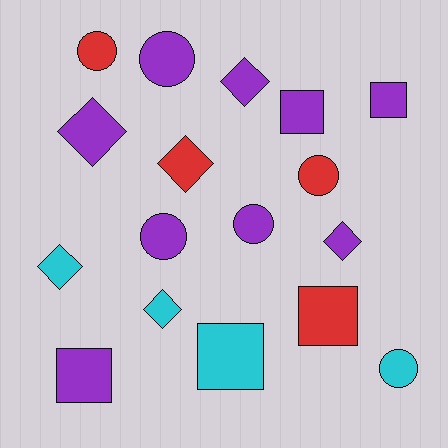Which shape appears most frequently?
Diamond, with 6 objects.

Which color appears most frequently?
Purple, with 9 objects.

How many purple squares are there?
There are 3 purple squares.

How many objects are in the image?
There are 17 objects.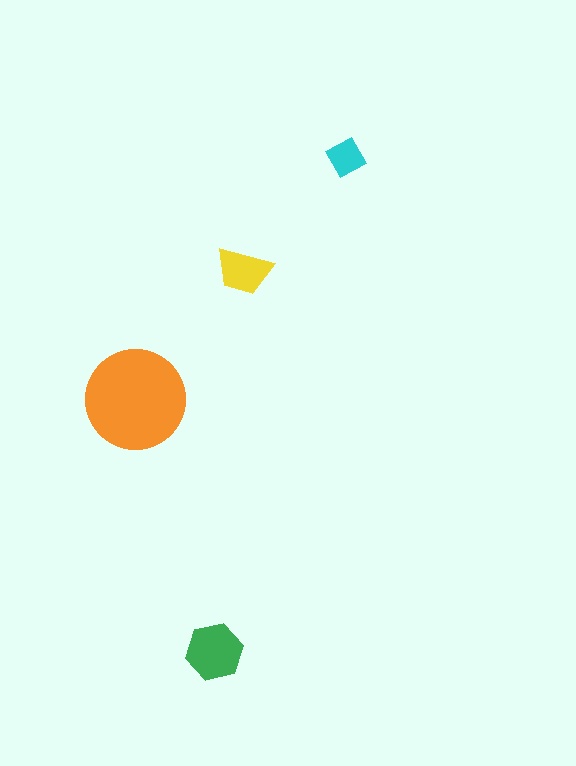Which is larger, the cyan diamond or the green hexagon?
The green hexagon.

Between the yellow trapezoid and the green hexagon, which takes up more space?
The green hexagon.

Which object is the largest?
The orange circle.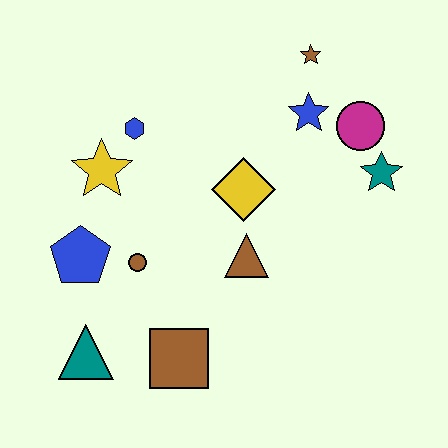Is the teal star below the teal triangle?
No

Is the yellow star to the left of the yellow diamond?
Yes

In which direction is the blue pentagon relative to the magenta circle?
The blue pentagon is to the left of the magenta circle.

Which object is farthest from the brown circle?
The brown star is farthest from the brown circle.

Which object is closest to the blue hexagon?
The yellow star is closest to the blue hexagon.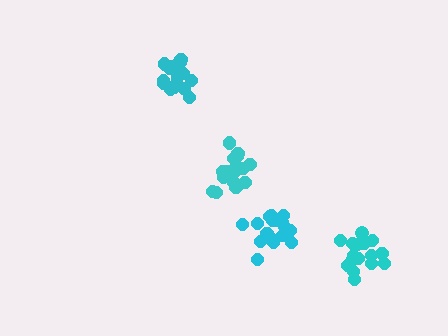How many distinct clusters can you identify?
There are 4 distinct clusters.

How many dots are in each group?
Group 1: 18 dots, Group 2: 18 dots, Group 3: 16 dots, Group 4: 16 dots (68 total).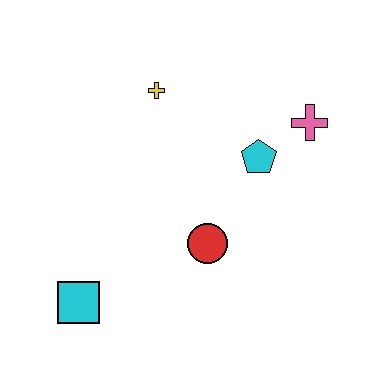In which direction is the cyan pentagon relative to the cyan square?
The cyan pentagon is to the right of the cyan square.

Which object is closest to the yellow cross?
The cyan pentagon is closest to the yellow cross.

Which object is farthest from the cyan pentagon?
The cyan square is farthest from the cyan pentagon.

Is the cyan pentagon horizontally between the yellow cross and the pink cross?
Yes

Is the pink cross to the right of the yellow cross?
Yes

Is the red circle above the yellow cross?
No